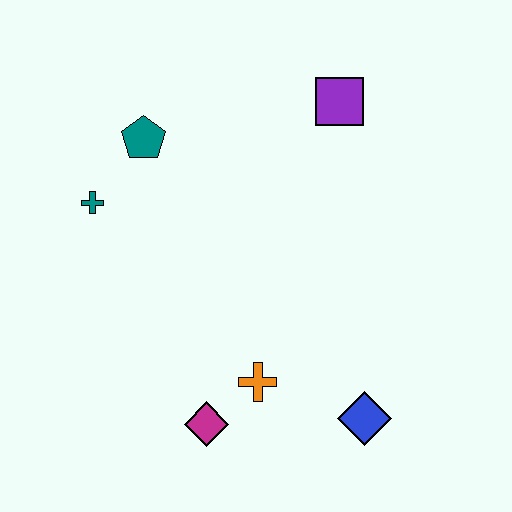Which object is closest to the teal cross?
The teal pentagon is closest to the teal cross.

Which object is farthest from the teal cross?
The blue diamond is farthest from the teal cross.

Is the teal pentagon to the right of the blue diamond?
No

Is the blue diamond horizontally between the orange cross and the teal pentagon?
No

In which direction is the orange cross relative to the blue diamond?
The orange cross is to the left of the blue diamond.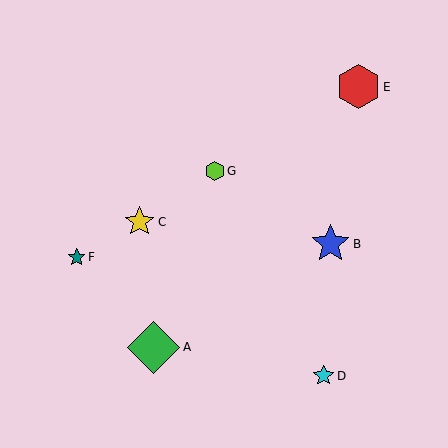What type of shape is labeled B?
Shape B is a blue star.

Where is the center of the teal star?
The center of the teal star is at (77, 257).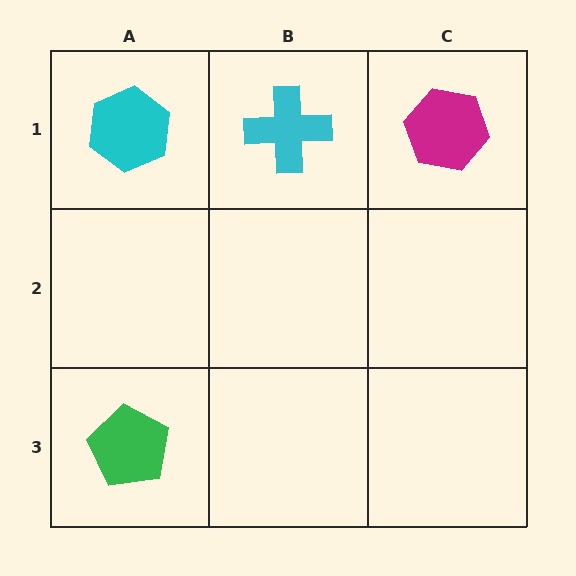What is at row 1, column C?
A magenta hexagon.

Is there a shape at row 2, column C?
No, that cell is empty.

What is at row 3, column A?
A green pentagon.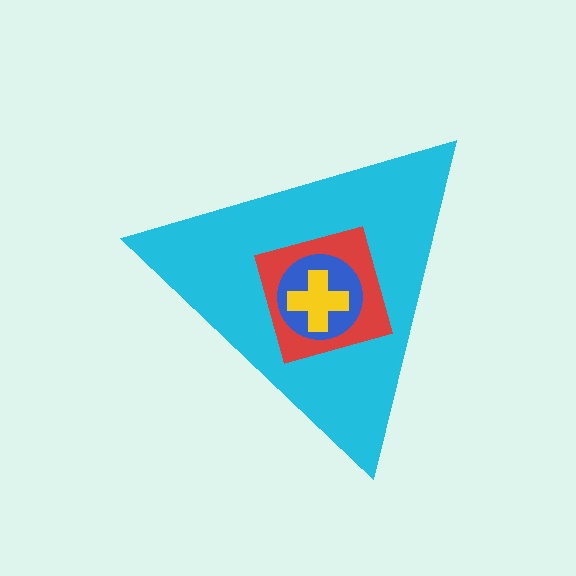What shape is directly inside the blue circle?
The yellow cross.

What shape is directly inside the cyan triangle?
The red square.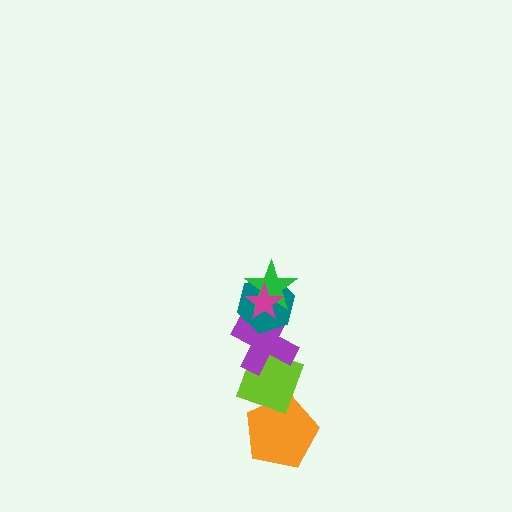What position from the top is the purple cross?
The purple cross is 4th from the top.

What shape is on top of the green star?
The magenta star is on top of the green star.